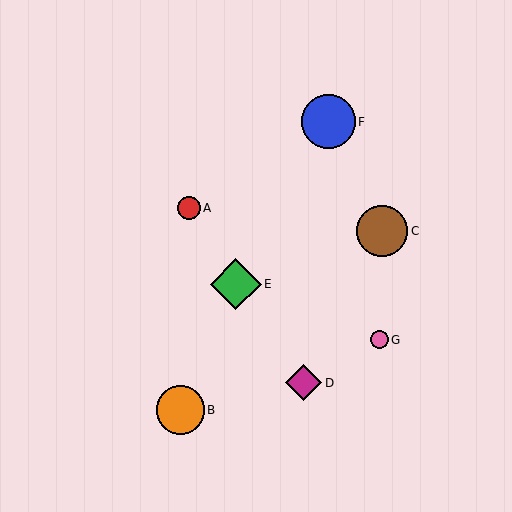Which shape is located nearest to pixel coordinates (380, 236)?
The brown circle (labeled C) at (382, 231) is nearest to that location.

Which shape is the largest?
The blue circle (labeled F) is the largest.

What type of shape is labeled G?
Shape G is a pink circle.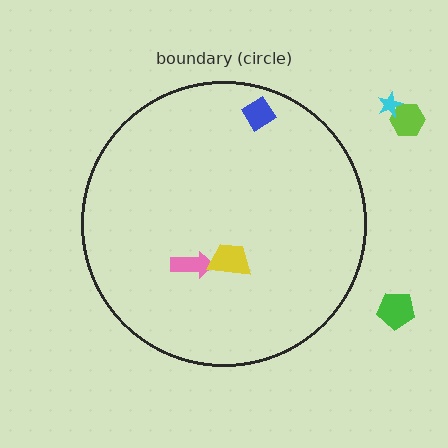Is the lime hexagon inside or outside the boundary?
Outside.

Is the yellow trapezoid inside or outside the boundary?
Inside.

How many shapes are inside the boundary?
3 inside, 3 outside.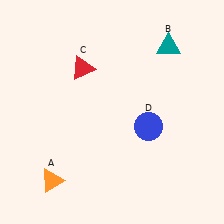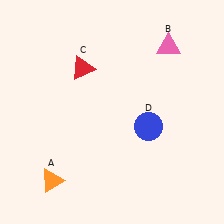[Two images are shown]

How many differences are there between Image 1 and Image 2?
There is 1 difference between the two images.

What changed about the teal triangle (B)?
In Image 1, B is teal. In Image 2, it changed to pink.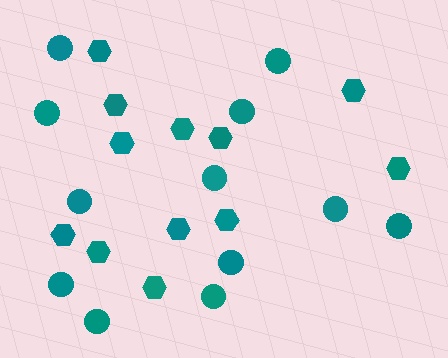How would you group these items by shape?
There are 2 groups: one group of circles (12) and one group of hexagons (12).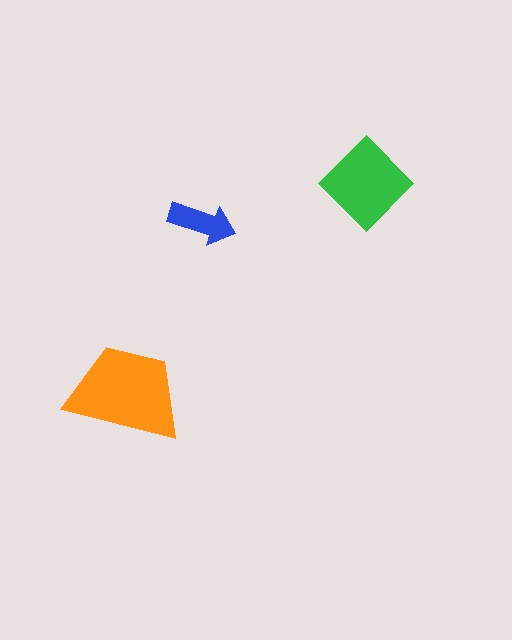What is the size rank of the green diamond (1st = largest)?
2nd.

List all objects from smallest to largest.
The blue arrow, the green diamond, the orange trapezoid.